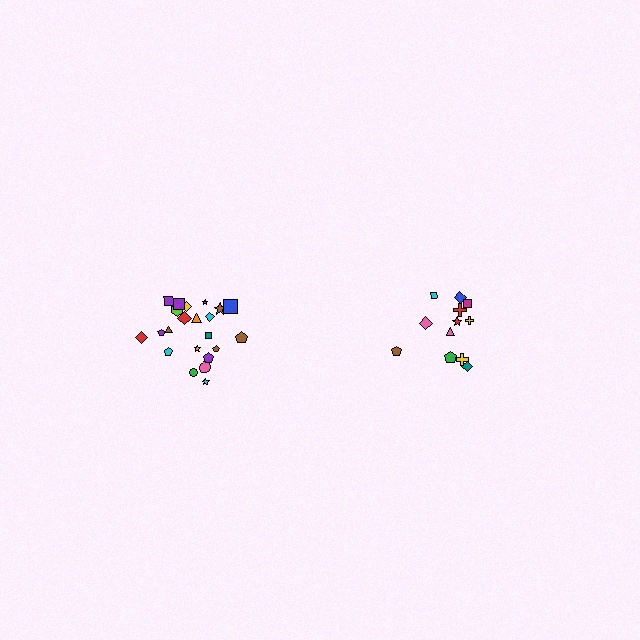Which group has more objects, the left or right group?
The left group.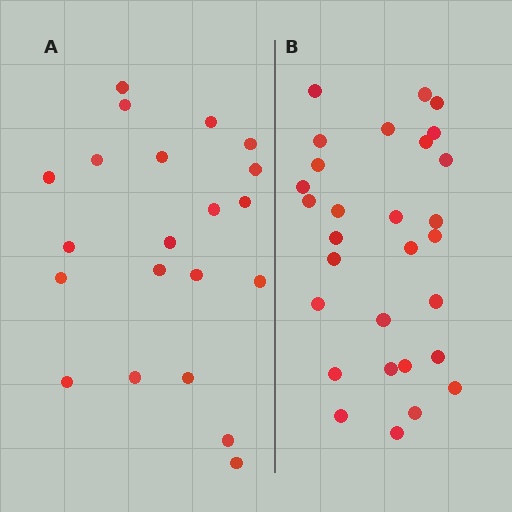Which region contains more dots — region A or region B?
Region B (the right region) has more dots.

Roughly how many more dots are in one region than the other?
Region B has roughly 8 or so more dots than region A.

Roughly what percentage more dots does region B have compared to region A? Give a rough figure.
About 40% more.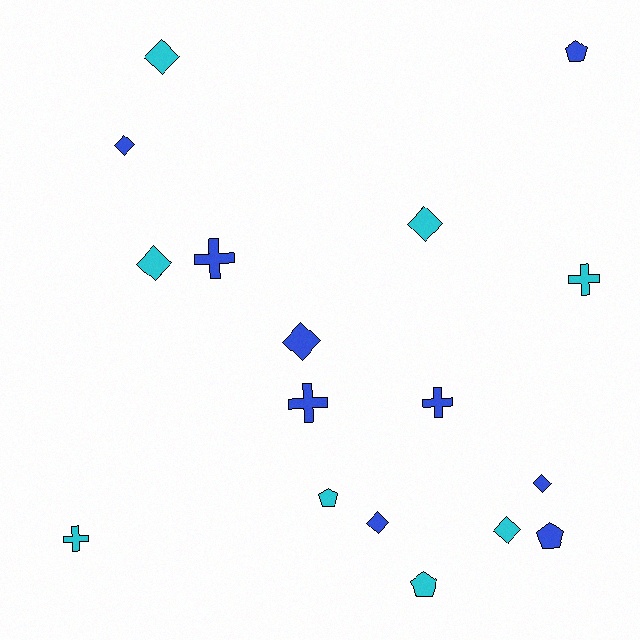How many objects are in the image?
There are 17 objects.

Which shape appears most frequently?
Diamond, with 8 objects.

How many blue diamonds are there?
There are 4 blue diamonds.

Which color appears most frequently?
Blue, with 9 objects.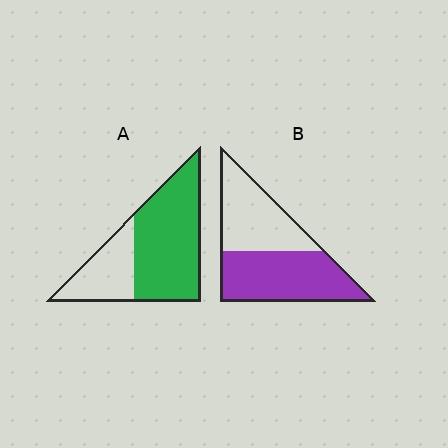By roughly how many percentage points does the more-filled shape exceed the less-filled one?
By roughly 15 percentage points (A over B).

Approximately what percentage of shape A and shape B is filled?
A is approximately 70% and B is approximately 55%.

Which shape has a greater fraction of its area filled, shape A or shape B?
Shape A.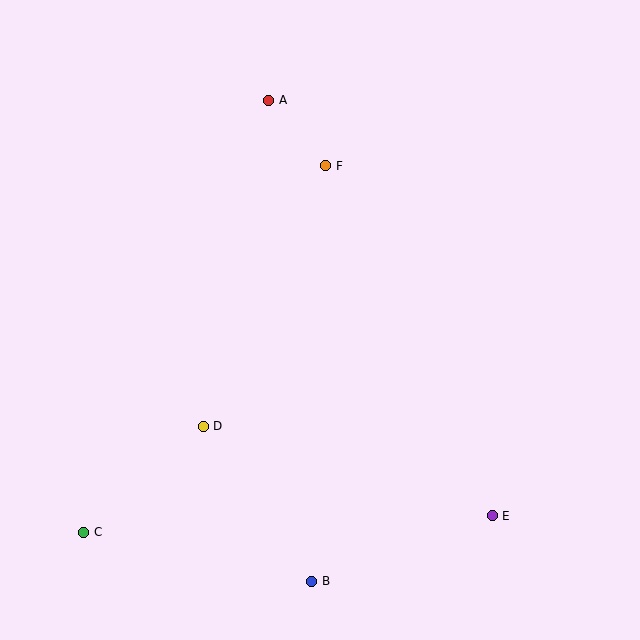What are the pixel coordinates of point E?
Point E is at (492, 516).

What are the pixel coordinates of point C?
Point C is at (84, 532).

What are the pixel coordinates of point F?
Point F is at (326, 166).